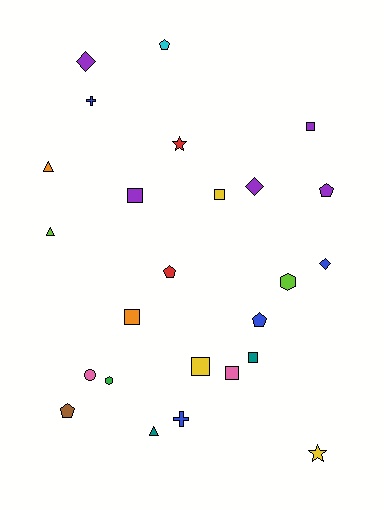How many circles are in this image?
There is 1 circle.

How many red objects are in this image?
There are 2 red objects.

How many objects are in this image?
There are 25 objects.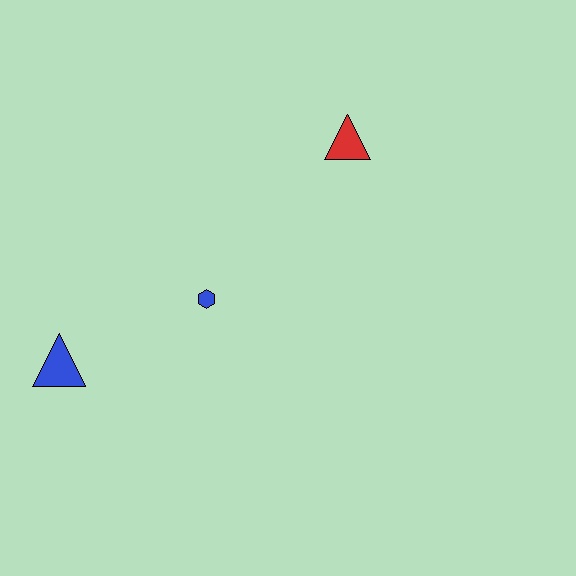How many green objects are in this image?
There are no green objects.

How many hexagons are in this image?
There is 1 hexagon.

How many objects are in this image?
There are 3 objects.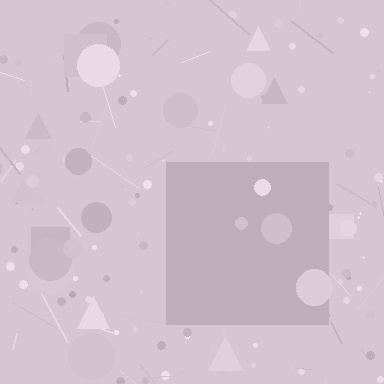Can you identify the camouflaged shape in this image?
The camouflaged shape is a square.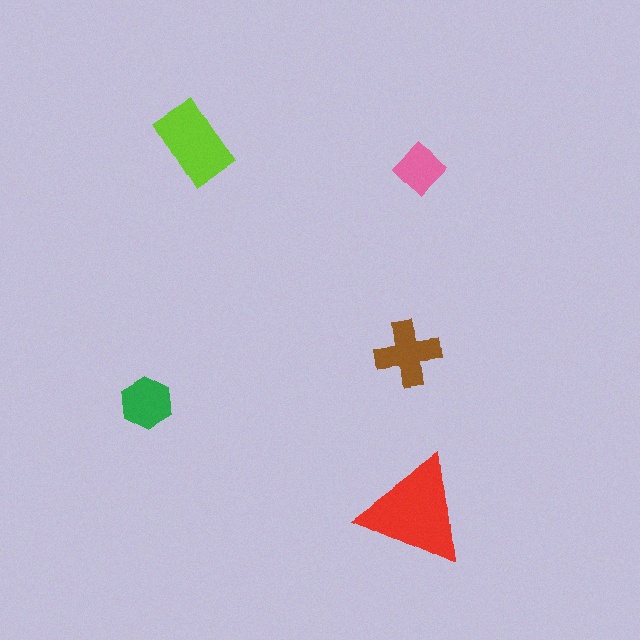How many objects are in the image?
There are 5 objects in the image.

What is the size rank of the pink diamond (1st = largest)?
5th.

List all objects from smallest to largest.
The pink diamond, the green hexagon, the brown cross, the lime rectangle, the red triangle.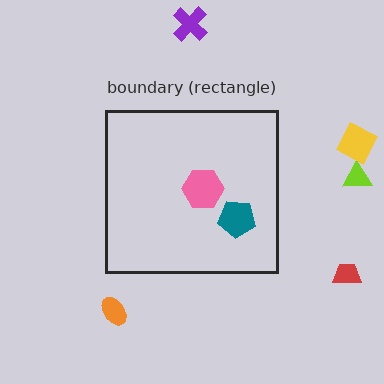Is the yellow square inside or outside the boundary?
Outside.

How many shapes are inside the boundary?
2 inside, 5 outside.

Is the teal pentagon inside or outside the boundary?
Inside.